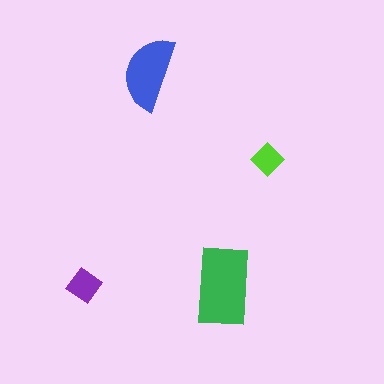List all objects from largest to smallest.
The green rectangle, the blue semicircle, the purple diamond, the lime diamond.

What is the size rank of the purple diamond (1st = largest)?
3rd.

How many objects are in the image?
There are 4 objects in the image.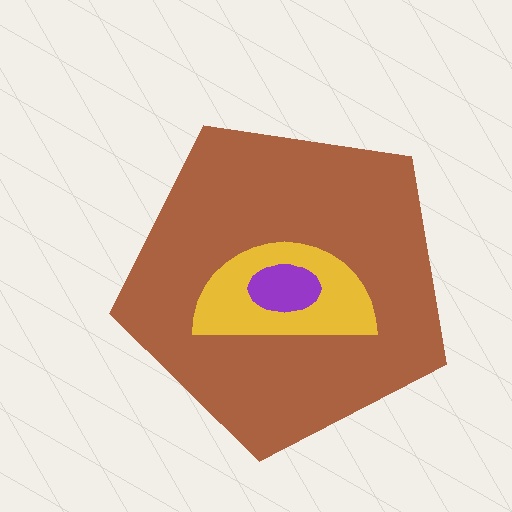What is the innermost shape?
The purple ellipse.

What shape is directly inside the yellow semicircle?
The purple ellipse.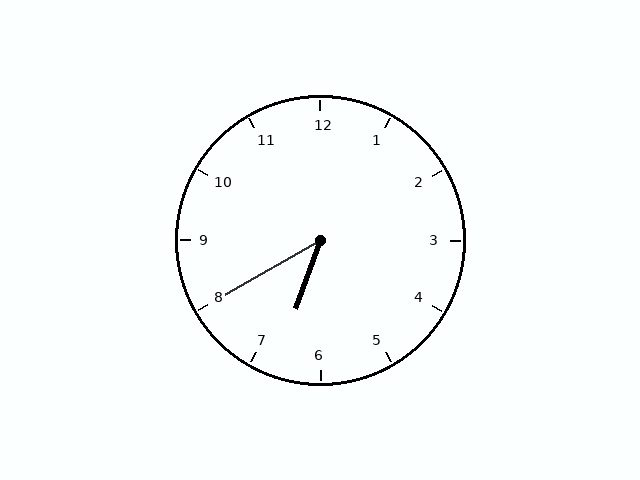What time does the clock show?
6:40.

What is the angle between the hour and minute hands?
Approximately 40 degrees.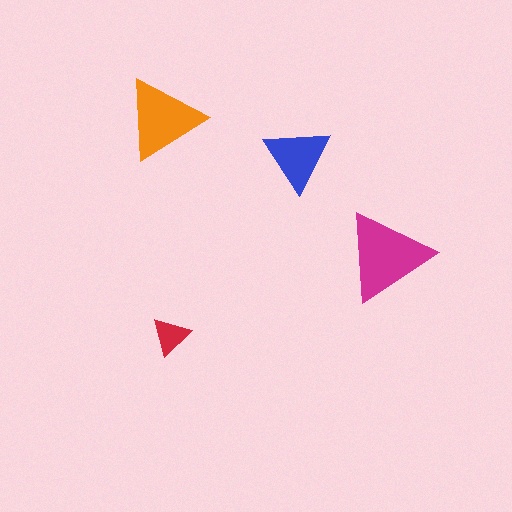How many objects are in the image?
There are 4 objects in the image.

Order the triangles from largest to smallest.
the magenta one, the orange one, the blue one, the red one.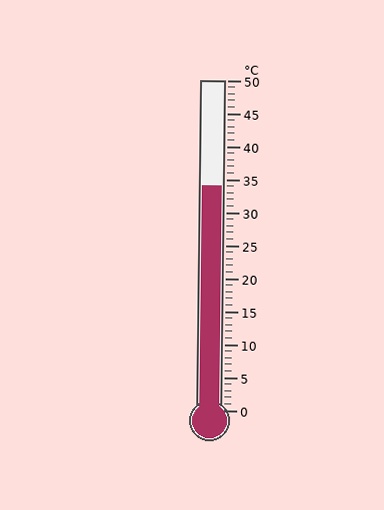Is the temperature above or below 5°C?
The temperature is above 5°C.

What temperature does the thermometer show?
The thermometer shows approximately 34°C.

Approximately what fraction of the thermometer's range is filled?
The thermometer is filled to approximately 70% of its range.